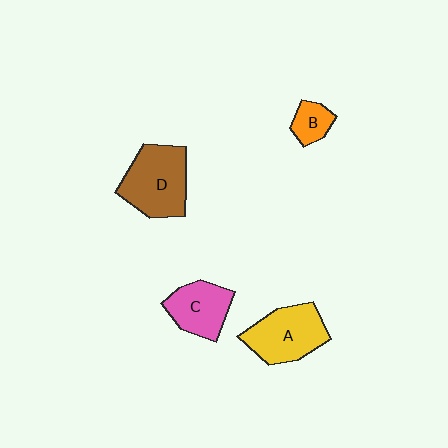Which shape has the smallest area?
Shape B (orange).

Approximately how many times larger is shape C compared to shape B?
Approximately 2.1 times.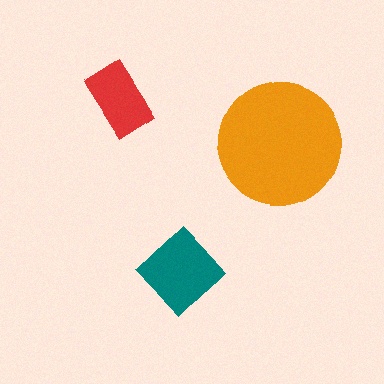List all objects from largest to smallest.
The orange circle, the teal diamond, the red rectangle.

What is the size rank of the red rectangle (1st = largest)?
3rd.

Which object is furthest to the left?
The red rectangle is leftmost.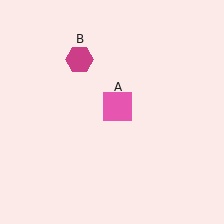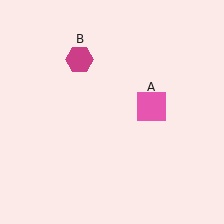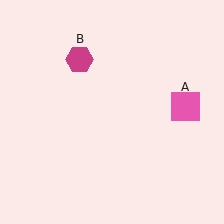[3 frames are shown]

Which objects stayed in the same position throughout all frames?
Magenta hexagon (object B) remained stationary.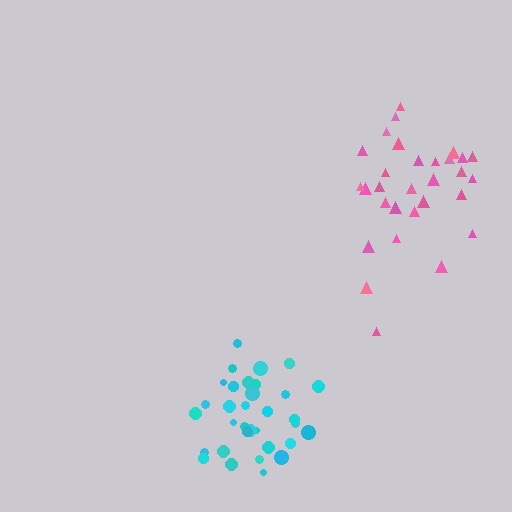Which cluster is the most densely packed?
Cyan.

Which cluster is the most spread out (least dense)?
Pink.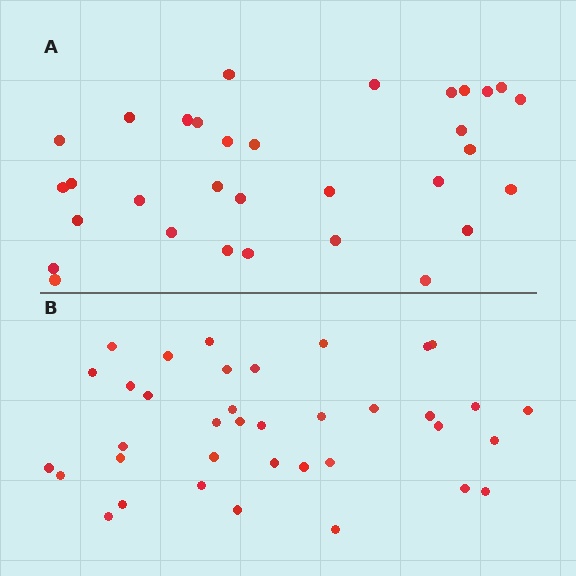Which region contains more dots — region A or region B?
Region B (the bottom region) has more dots.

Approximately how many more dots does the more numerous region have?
Region B has about 5 more dots than region A.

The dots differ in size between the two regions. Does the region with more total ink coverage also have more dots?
No. Region A has more total ink coverage because its dots are larger, but region B actually contains more individual dots. Total area can be misleading — the number of items is what matters here.